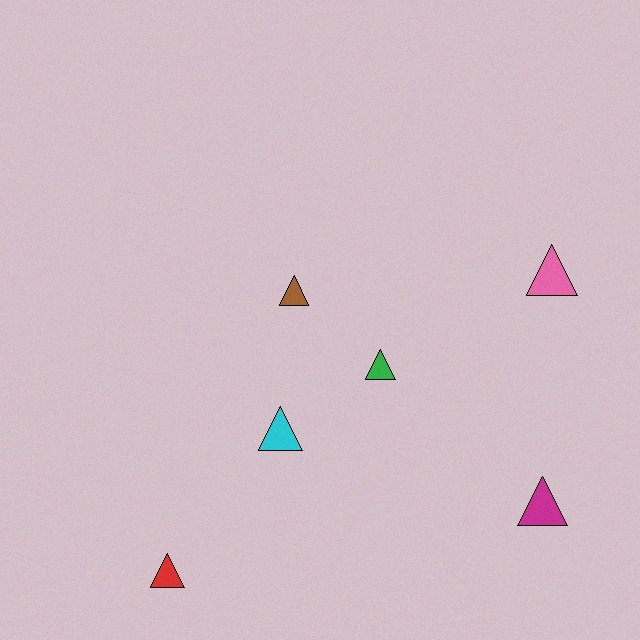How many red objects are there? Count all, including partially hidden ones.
There is 1 red object.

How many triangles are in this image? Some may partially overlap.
There are 6 triangles.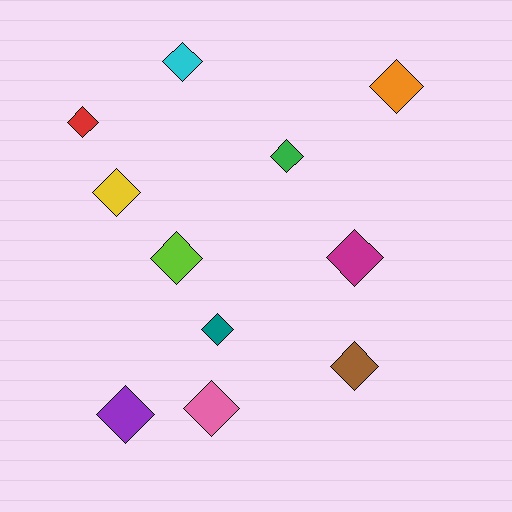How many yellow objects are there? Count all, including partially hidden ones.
There is 1 yellow object.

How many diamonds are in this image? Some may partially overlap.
There are 11 diamonds.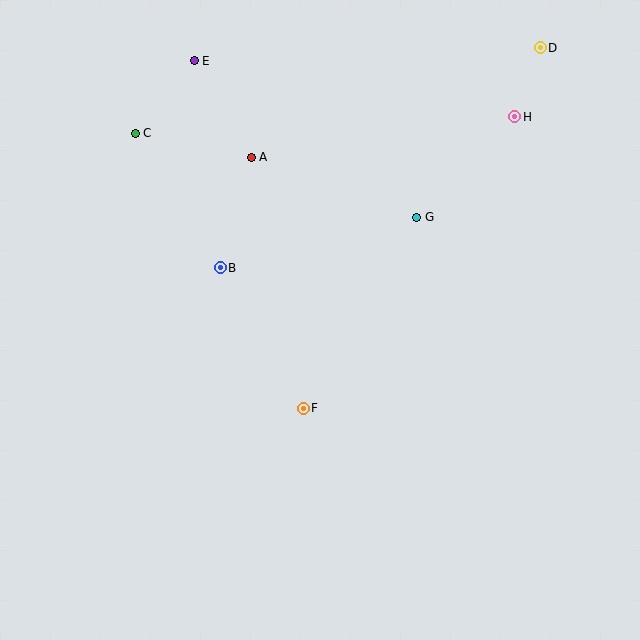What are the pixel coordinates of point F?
Point F is at (303, 408).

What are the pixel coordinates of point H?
Point H is at (515, 117).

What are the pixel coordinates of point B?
Point B is at (220, 268).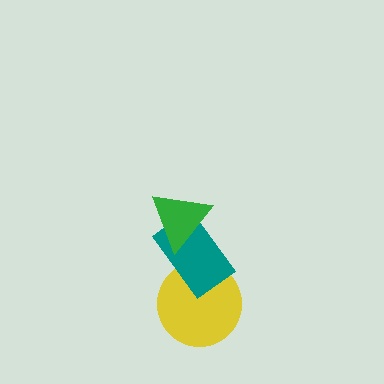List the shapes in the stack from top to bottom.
From top to bottom: the green triangle, the teal rectangle, the yellow circle.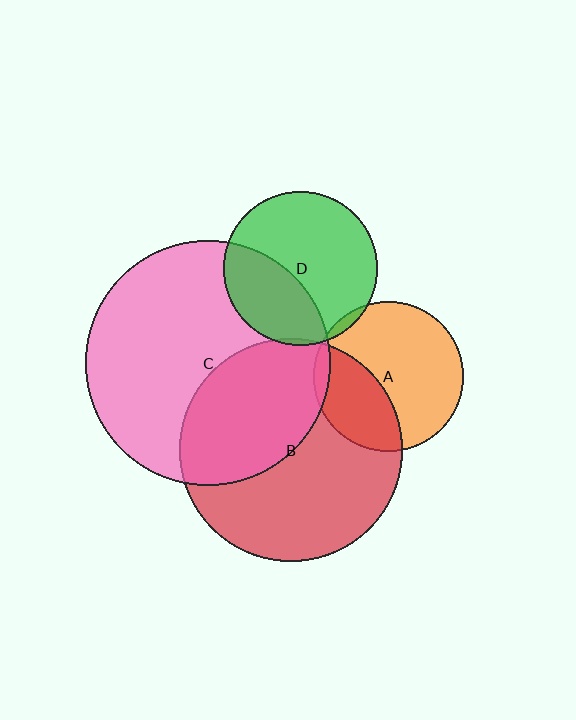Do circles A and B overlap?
Yes.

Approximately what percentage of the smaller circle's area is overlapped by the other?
Approximately 35%.